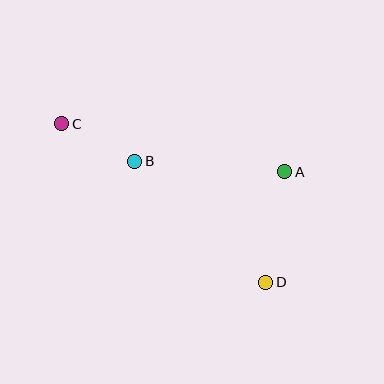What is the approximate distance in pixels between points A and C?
The distance between A and C is approximately 228 pixels.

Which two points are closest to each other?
Points B and C are closest to each other.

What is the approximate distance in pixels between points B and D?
The distance between B and D is approximately 178 pixels.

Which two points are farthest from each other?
Points C and D are farthest from each other.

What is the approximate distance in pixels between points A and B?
The distance between A and B is approximately 150 pixels.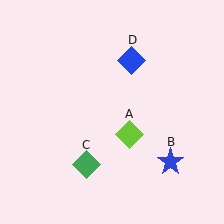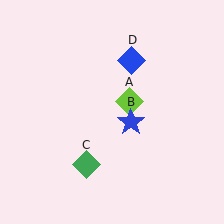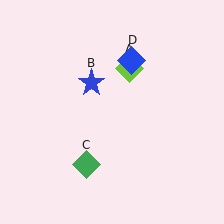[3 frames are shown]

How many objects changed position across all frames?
2 objects changed position: lime diamond (object A), blue star (object B).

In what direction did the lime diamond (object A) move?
The lime diamond (object A) moved up.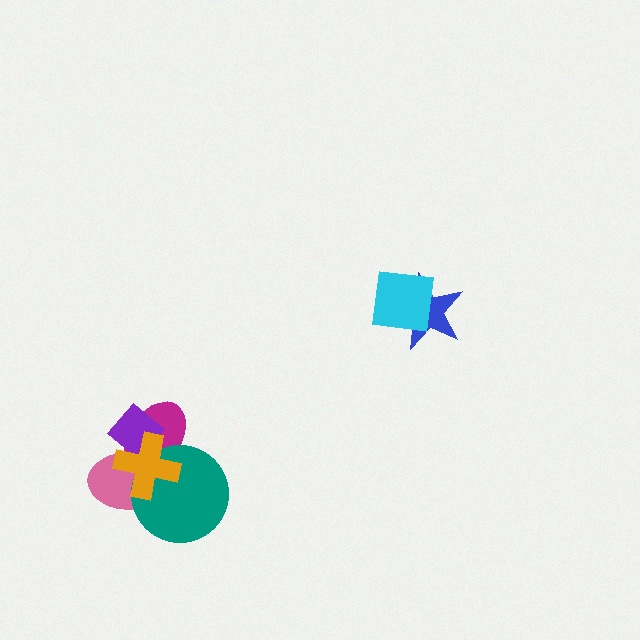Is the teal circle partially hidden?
Yes, it is partially covered by another shape.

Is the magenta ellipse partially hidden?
Yes, it is partially covered by another shape.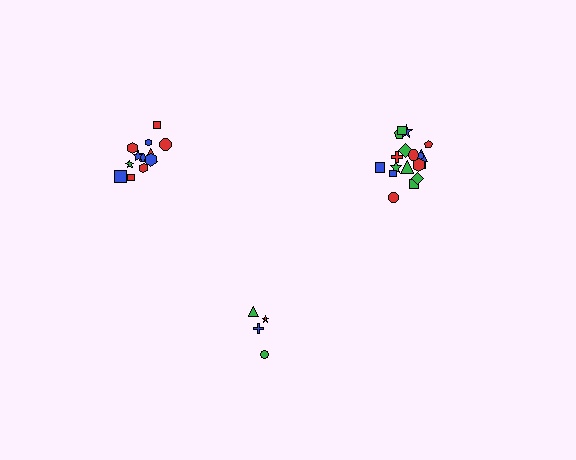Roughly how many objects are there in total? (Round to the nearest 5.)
Roughly 35 objects in total.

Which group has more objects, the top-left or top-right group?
The top-right group.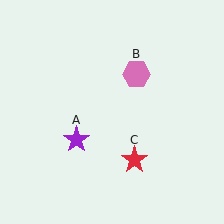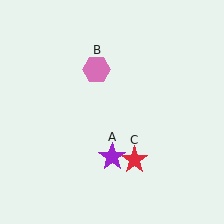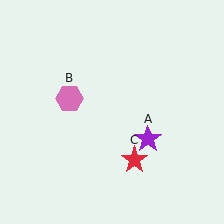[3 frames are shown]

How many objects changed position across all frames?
2 objects changed position: purple star (object A), pink hexagon (object B).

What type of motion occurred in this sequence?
The purple star (object A), pink hexagon (object B) rotated counterclockwise around the center of the scene.